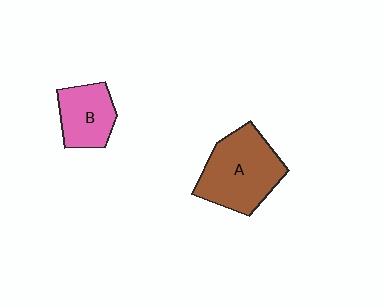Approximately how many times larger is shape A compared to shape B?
Approximately 1.6 times.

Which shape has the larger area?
Shape A (brown).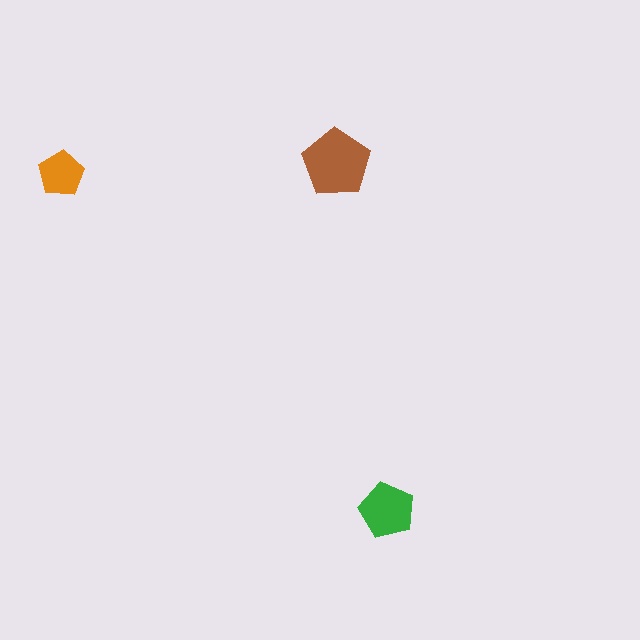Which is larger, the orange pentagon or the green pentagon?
The green one.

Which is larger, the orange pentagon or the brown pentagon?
The brown one.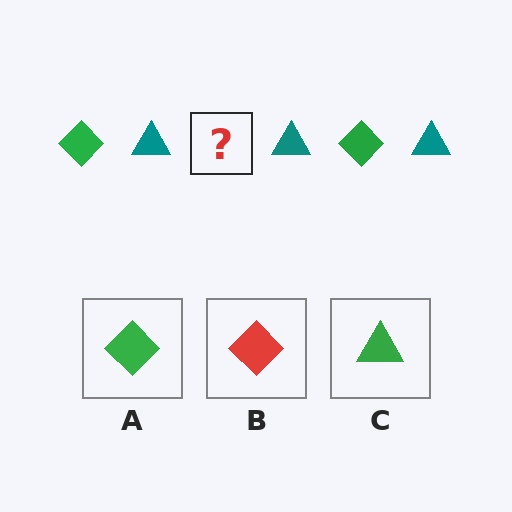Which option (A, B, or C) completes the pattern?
A.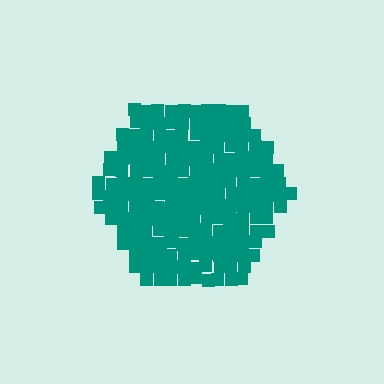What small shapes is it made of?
It is made of small squares.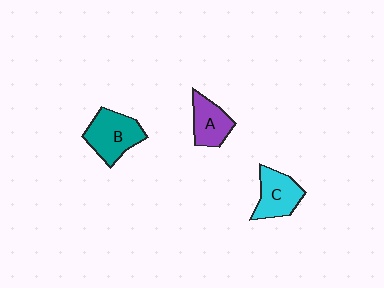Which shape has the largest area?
Shape B (teal).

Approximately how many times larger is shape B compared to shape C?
Approximately 1.2 times.